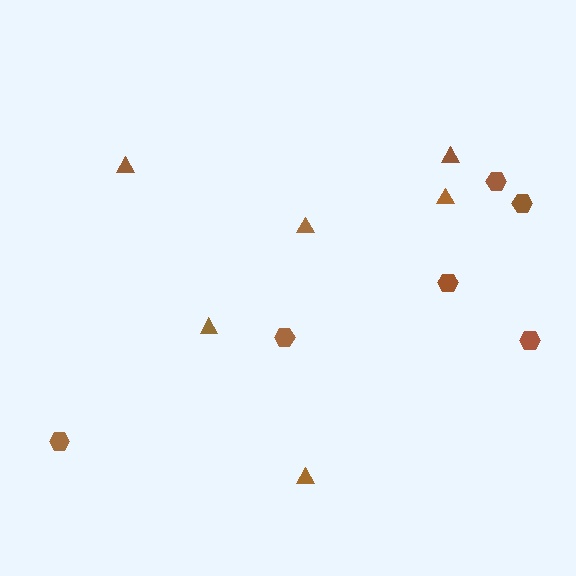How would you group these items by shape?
There are 2 groups: one group of hexagons (6) and one group of triangles (6).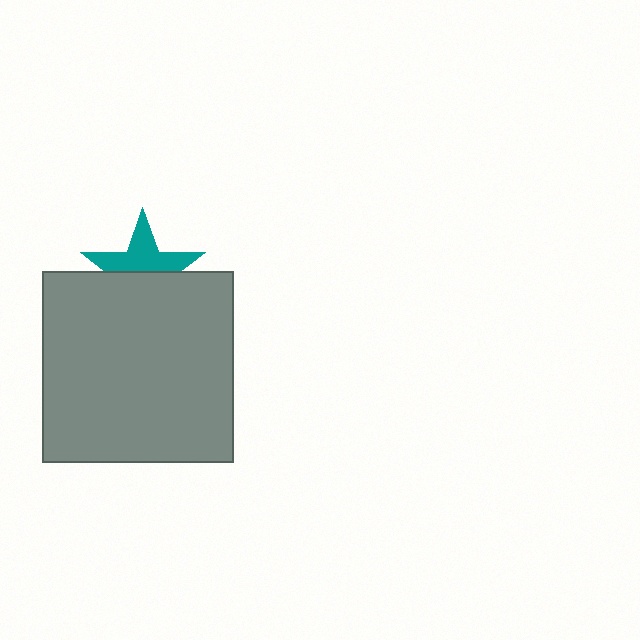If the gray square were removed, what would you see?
You would see the complete teal star.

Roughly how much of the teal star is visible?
About half of it is visible (roughly 52%).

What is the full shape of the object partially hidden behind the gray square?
The partially hidden object is a teal star.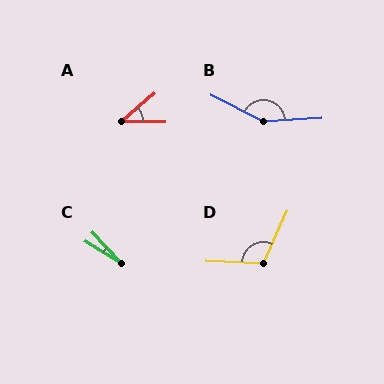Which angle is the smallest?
C, at approximately 16 degrees.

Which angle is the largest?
B, at approximately 150 degrees.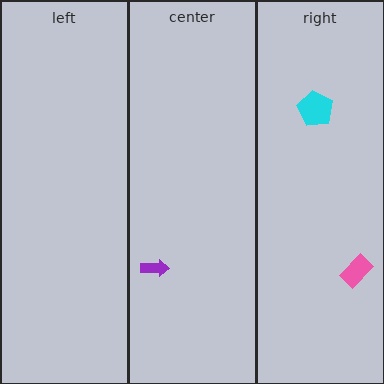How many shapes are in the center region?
1.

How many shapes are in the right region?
2.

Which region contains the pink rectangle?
The right region.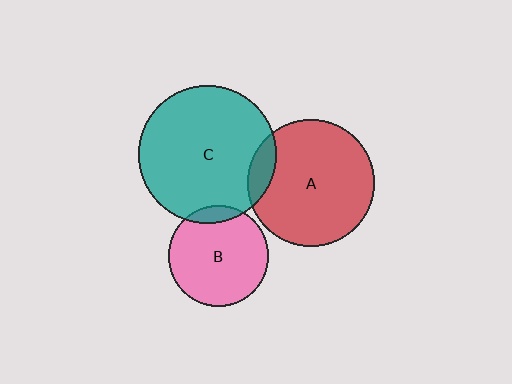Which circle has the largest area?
Circle C (teal).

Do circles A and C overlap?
Yes.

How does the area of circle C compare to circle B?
Approximately 1.9 times.